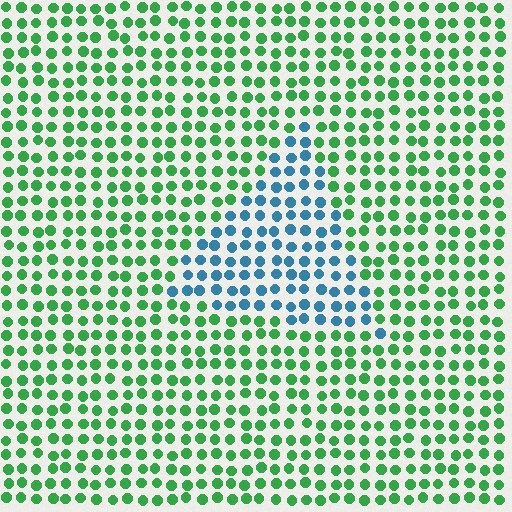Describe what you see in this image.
The image is filled with small green elements in a uniform arrangement. A triangle-shaped region is visible where the elements are tinted to a slightly different hue, forming a subtle color boundary.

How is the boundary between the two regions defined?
The boundary is defined purely by a slight shift in hue (about 68 degrees). Spacing, size, and orientation are identical on both sides.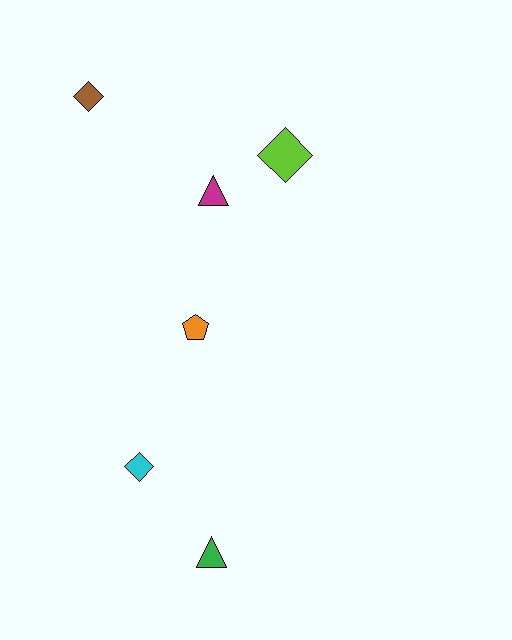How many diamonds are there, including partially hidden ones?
There are 3 diamonds.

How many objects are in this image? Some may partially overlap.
There are 6 objects.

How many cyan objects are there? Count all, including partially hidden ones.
There is 1 cyan object.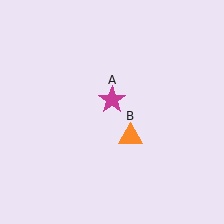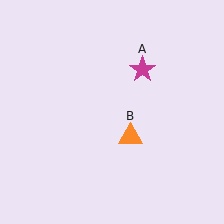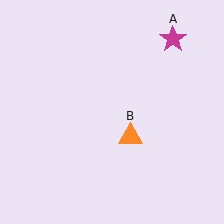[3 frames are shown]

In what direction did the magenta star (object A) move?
The magenta star (object A) moved up and to the right.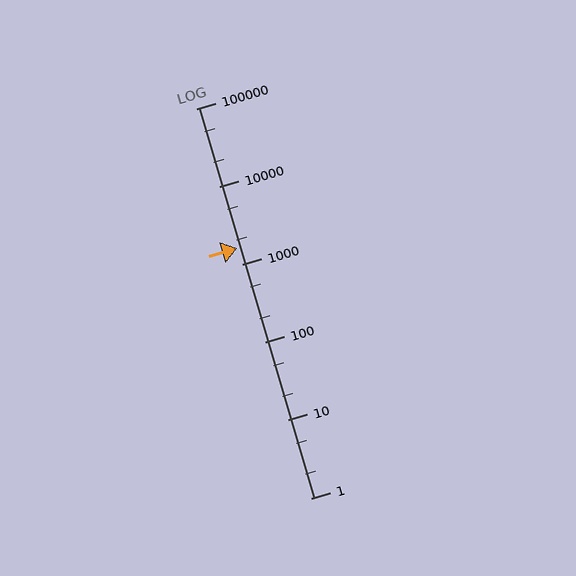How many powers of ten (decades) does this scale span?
The scale spans 5 decades, from 1 to 100000.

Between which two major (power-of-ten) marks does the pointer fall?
The pointer is between 1000 and 10000.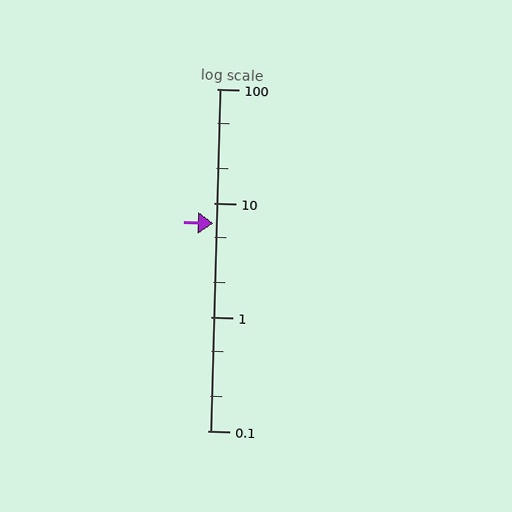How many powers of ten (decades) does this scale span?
The scale spans 3 decades, from 0.1 to 100.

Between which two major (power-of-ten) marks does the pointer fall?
The pointer is between 1 and 10.